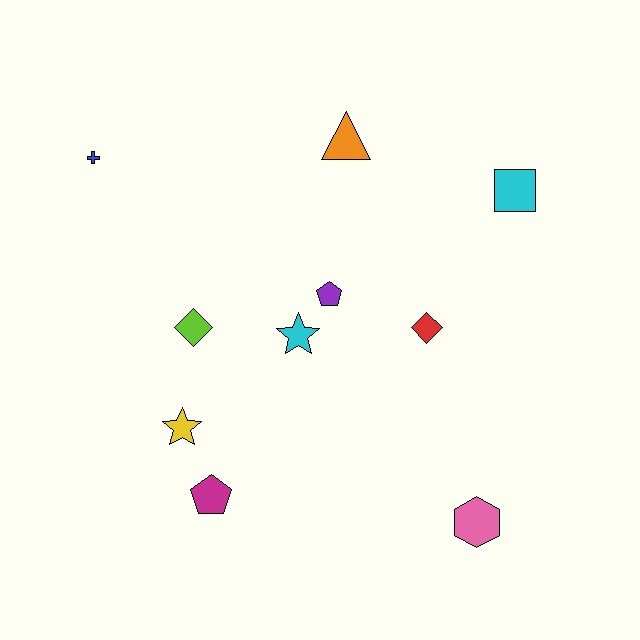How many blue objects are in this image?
There is 1 blue object.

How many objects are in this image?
There are 10 objects.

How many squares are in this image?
There is 1 square.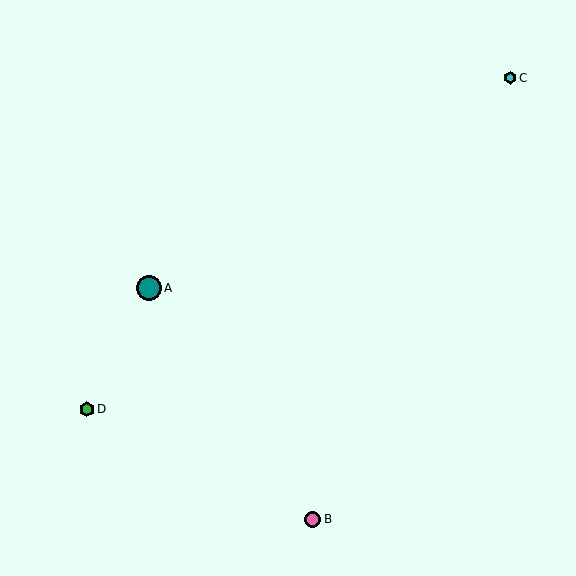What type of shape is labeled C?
Shape C is a cyan hexagon.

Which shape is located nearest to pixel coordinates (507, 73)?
The cyan hexagon (labeled C) at (510, 78) is nearest to that location.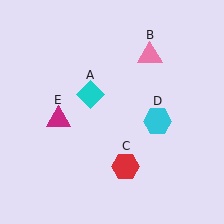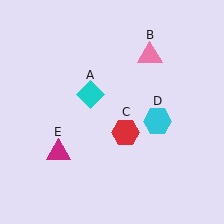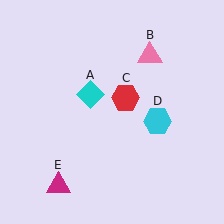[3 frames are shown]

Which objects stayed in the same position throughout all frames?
Cyan diamond (object A) and pink triangle (object B) and cyan hexagon (object D) remained stationary.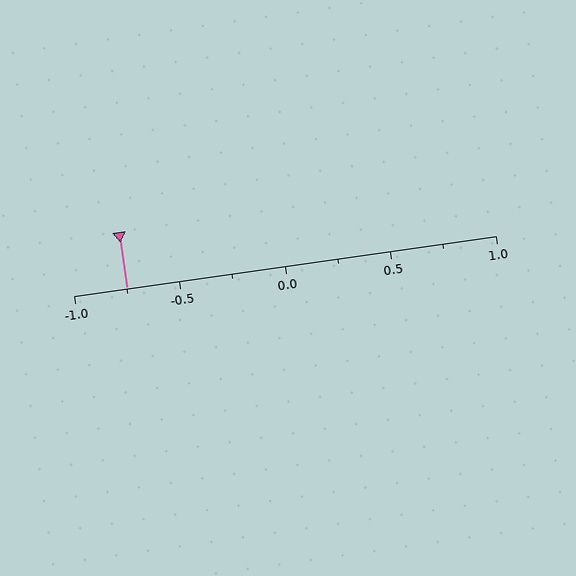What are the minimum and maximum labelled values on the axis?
The axis runs from -1.0 to 1.0.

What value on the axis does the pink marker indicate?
The marker indicates approximately -0.75.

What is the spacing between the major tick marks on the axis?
The major ticks are spaced 0.5 apart.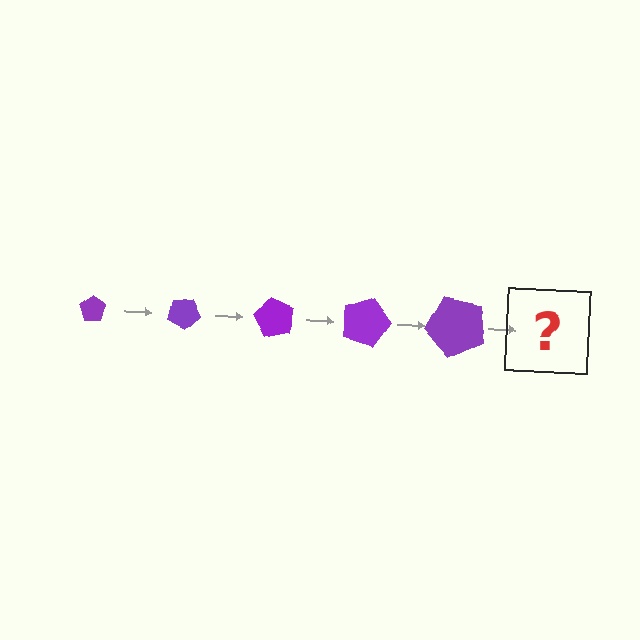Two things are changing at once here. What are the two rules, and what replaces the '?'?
The two rules are that the pentagon grows larger each step and it rotates 30 degrees each step. The '?' should be a pentagon, larger than the previous one and rotated 150 degrees from the start.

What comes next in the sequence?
The next element should be a pentagon, larger than the previous one and rotated 150 degrees from the start.